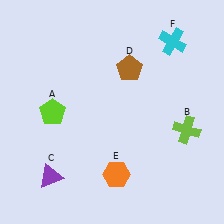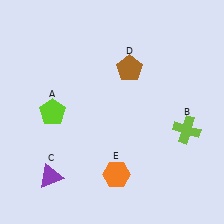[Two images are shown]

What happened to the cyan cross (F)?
The cyan cross (F) was removed in Image 2. It was in the top-right area of Image 1.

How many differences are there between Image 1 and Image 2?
There is 1 difference between the two images.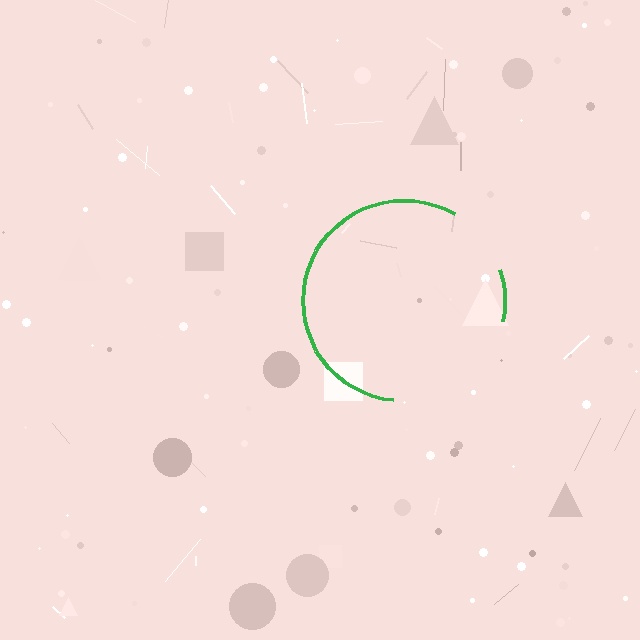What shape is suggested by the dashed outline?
The dashed outline suggests a circle.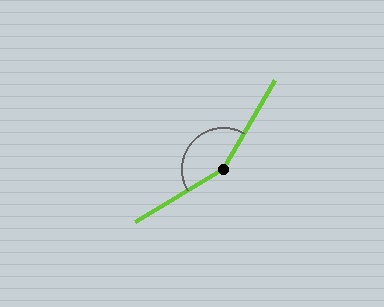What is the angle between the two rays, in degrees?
Approximately 151 degrees.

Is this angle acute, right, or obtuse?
It is obtuse.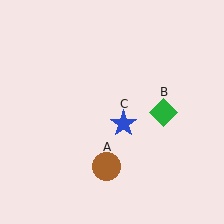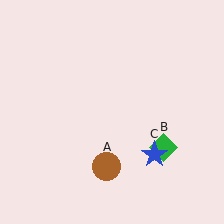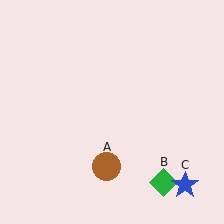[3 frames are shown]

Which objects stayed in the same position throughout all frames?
Brown circle (object A) remained stationary.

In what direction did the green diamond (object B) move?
The green diamond (object B) moved down.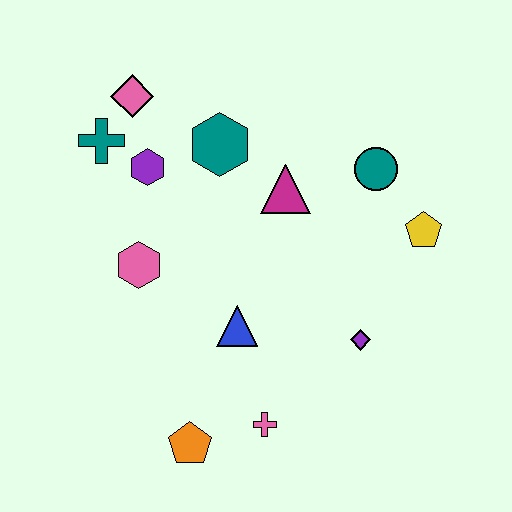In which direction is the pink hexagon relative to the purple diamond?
The pink hexagon is to the left of the purple diamond.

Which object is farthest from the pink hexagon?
The yellow pentagon is farthest from the pink hexagon.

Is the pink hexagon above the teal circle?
No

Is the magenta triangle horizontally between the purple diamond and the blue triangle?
Yes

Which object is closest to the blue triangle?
The pink cross is closest to the blue triangle.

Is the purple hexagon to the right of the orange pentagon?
No